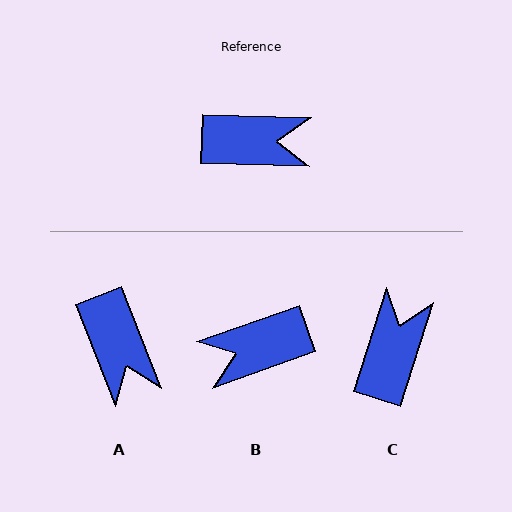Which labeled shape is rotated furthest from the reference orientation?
B, about 158 degrees away.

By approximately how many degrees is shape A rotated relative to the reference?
Approximately 67 degrees clockwise.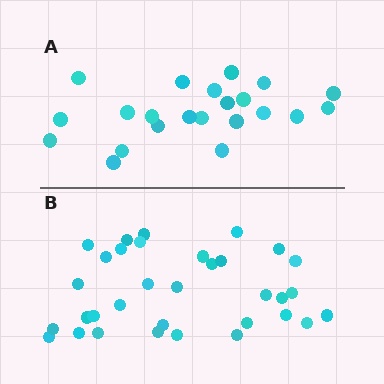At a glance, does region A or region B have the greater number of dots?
Region B (the bottom region) has more dots.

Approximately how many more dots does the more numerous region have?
Region B has roughly 12 or so more dots than region A.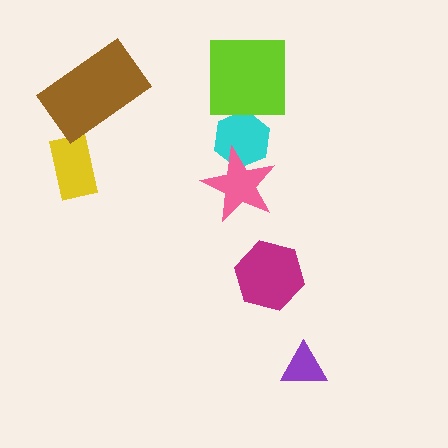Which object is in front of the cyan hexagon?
The pink star is in front of the cyan hexagon.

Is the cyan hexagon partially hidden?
Yes, it is partially covered by another shape.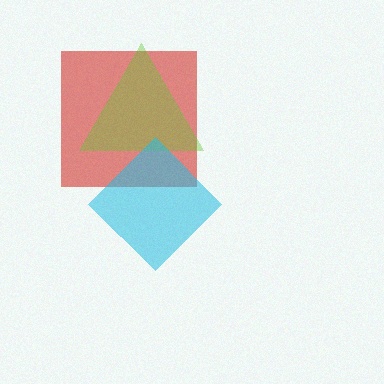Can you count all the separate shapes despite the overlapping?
Yes, there are 3 separate shapes.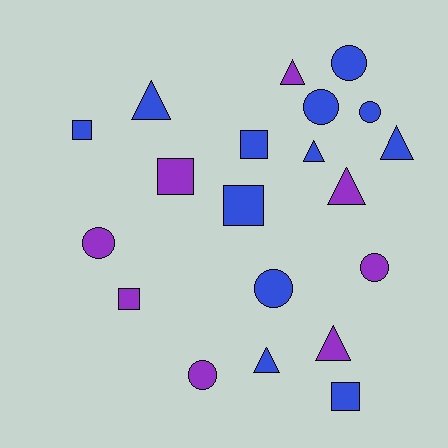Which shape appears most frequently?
Triangle, with 7 objects.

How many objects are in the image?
There are 20 objects.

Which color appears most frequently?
Blue, with 12 objects.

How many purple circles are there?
There are 3 purple circles.